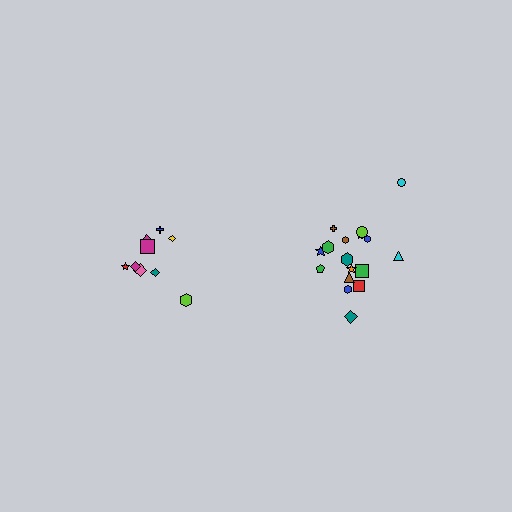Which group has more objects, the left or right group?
The right group.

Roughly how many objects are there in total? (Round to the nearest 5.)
Roughly 30 objects in total.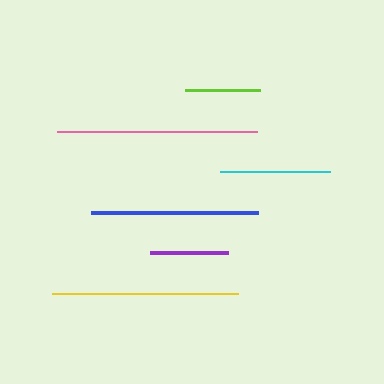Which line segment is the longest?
The pink line is the longest at approximately 200 pixels.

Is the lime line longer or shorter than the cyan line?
The cyan line is longer than the lime line.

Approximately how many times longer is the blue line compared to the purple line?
The blue line is approximately 2.1 times the length of the purple line.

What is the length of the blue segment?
The blue segment is approximately 168 pixels long.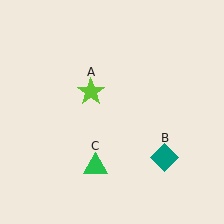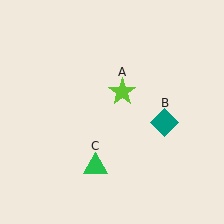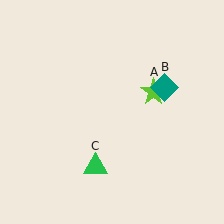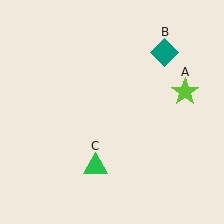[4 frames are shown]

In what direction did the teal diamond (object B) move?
The teal diamond (object B) moved up.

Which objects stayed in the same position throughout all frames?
Green triangle (object C) remained stationary.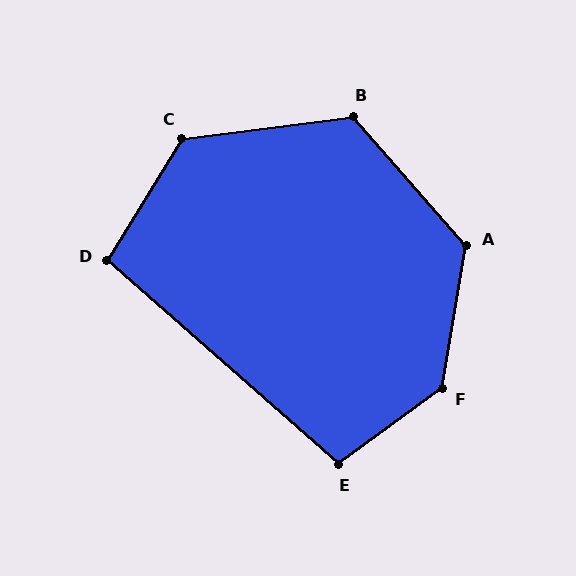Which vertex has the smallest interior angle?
D, at approximately 100 degrees.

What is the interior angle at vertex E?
Approximately 102 degrees (obtuse).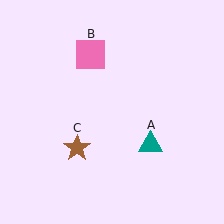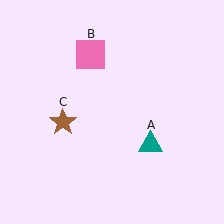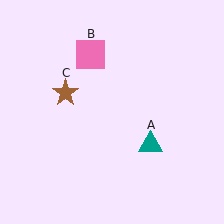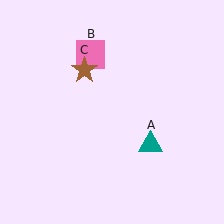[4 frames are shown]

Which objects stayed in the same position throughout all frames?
Teal triangle (object A) and pink square (object B) remained stationary.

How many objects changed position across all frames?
1 object changed position: brown star (object C).